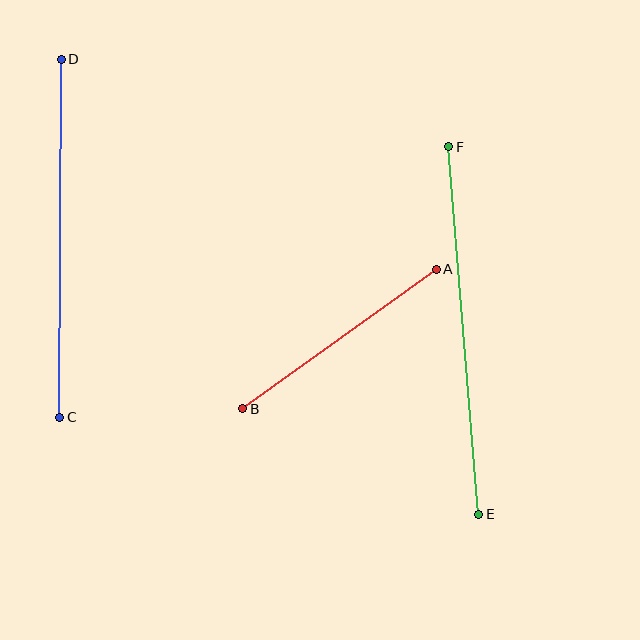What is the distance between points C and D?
The distance is approximately 358 pixels.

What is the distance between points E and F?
The distance is approximately 369 pixels.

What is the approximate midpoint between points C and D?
The midpoint is at approximately (61, 238) pixels.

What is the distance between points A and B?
The distance is approximately 238 pixels.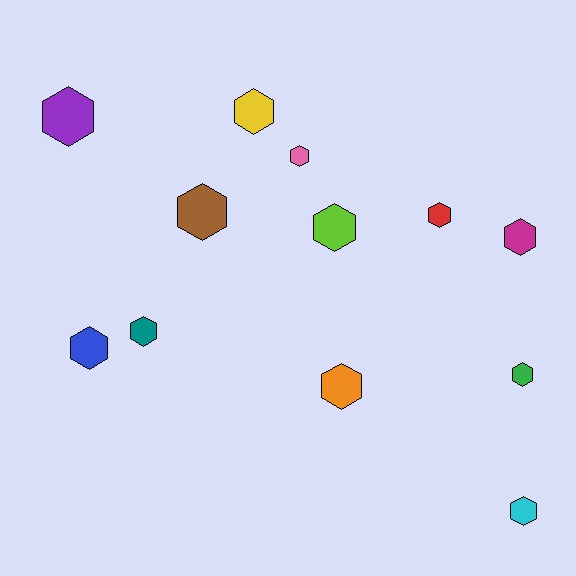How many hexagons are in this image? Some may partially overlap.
There are 12 hexagons.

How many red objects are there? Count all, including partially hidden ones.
There is 1 red object.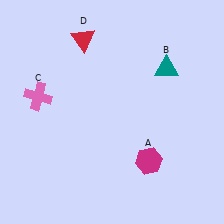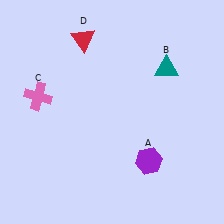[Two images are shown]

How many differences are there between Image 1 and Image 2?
There is 1 difference between the two images.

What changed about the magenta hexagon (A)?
In Image 1, A is magenta. In Image 2, it changed to purple.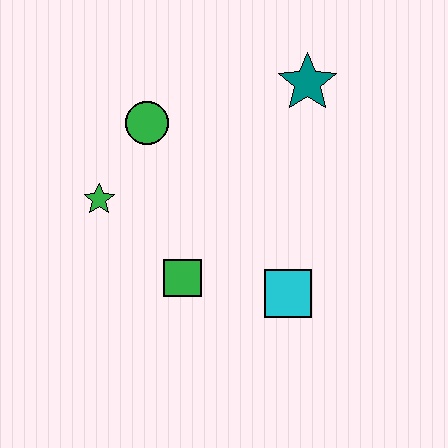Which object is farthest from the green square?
The teal star is farthest from the green square.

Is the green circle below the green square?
No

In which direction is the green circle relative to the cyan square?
The green circle is above the cyan square.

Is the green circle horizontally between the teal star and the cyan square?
No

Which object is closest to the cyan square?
The green square is closest to the cyan square.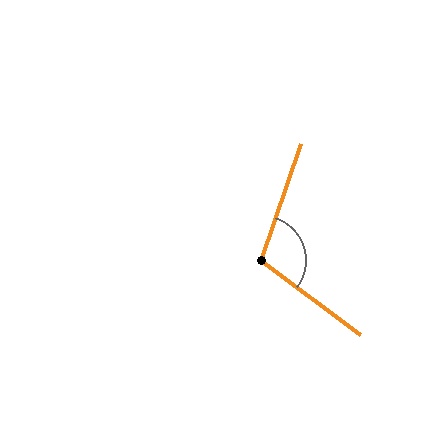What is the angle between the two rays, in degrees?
Approximately 108 degrees.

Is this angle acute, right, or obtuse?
It is obtuse.